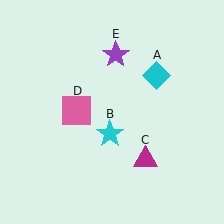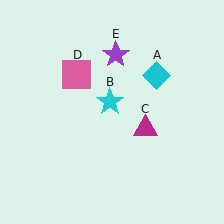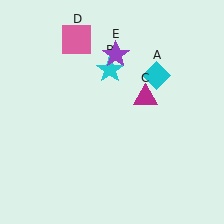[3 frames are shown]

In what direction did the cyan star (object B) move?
The cyan star (object B) moved up.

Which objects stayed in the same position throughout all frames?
Cyan diamond (object A) and purple star (object E) remained stationary.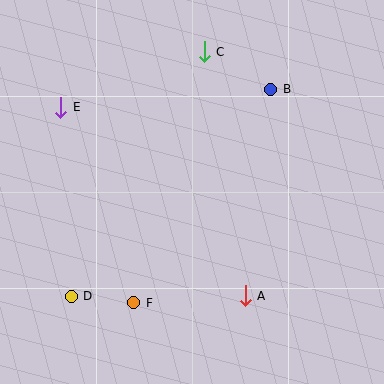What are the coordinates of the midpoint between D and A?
The midpoint between D and A is at (158, 296).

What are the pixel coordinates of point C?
Point C is at (204, 52).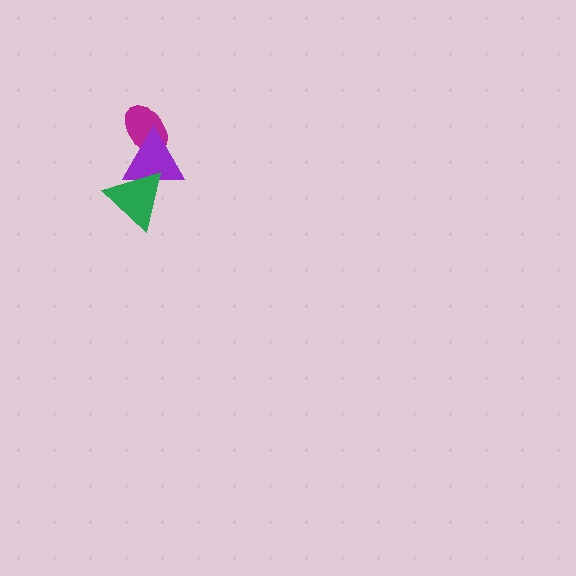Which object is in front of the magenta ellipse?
The purple triangle is in front of the magenta ellipse.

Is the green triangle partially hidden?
No, no other shape covers it.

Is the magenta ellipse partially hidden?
Yes, it is partially covered by another shape.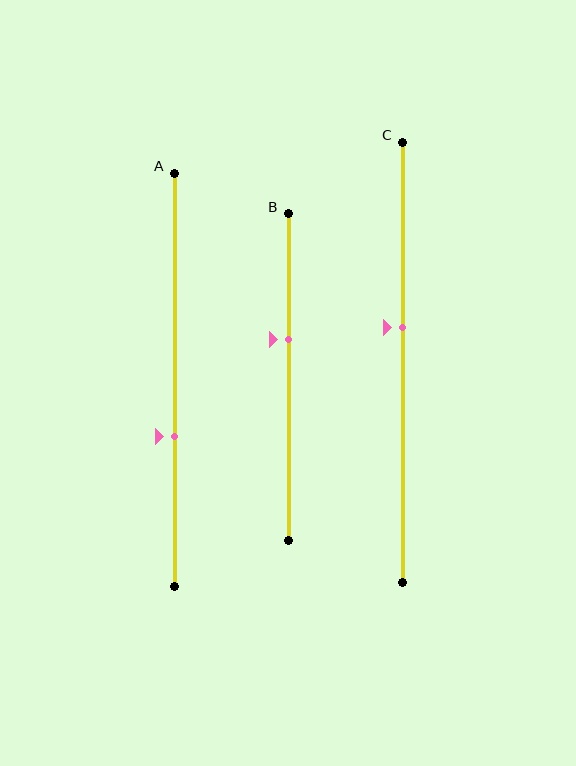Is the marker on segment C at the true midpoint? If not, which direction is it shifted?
No, the marker on segment C is shifted upward by about 8% of the segment length.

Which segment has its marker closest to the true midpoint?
Segment C has its marker closest to the true midpoint.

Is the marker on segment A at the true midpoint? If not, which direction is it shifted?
No, the marker on segment A is shifted downward by about 14% of the segment length.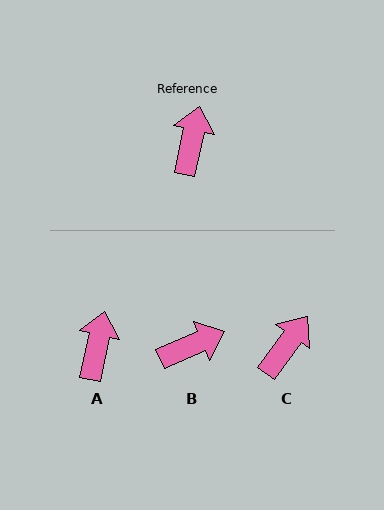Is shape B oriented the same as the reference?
No, it is off by about 55 degrees.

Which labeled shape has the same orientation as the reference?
A.